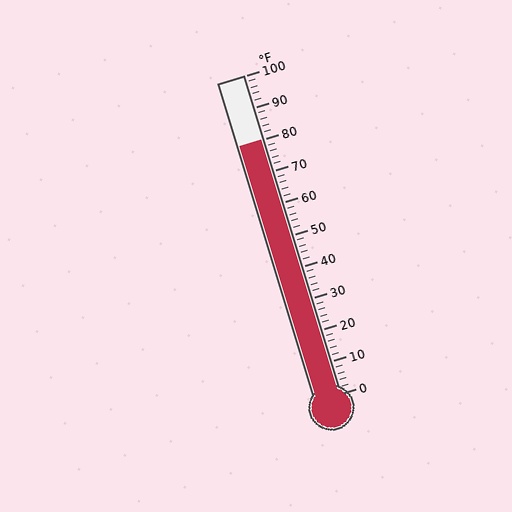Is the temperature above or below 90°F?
The temperature is below 90°F.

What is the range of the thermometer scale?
The thermometer scale ranges from 0°F to 100°F.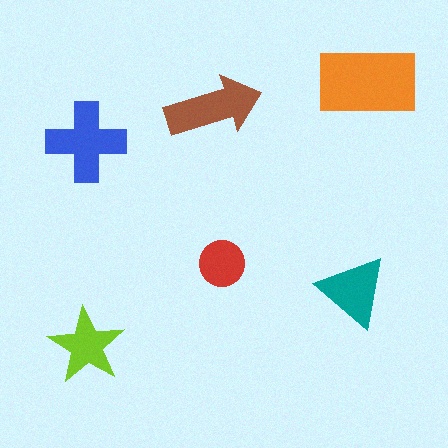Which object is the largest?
The orange rectangle.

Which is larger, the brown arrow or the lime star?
The brown arrow.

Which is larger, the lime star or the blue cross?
The blue cross.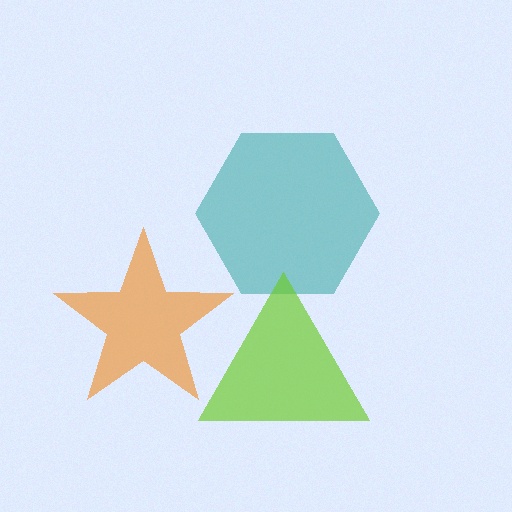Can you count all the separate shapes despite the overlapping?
Yes, there are 3 separate shapes.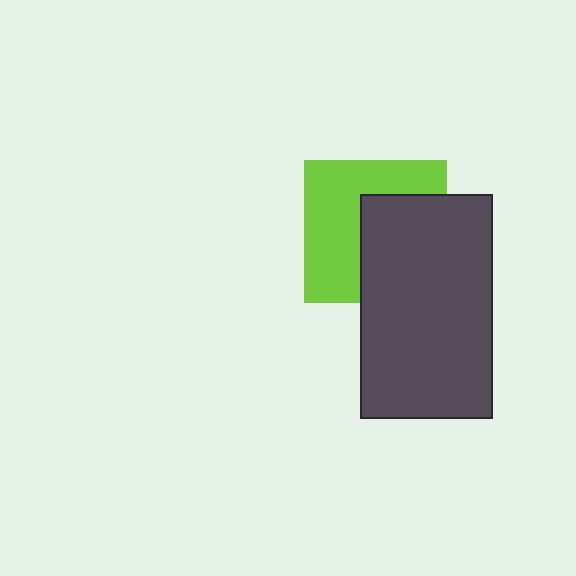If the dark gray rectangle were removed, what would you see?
You would see the complete lime square.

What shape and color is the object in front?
The object in front is a dark gray rectangle.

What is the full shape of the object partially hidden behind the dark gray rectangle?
The partially hidden object is a lime square.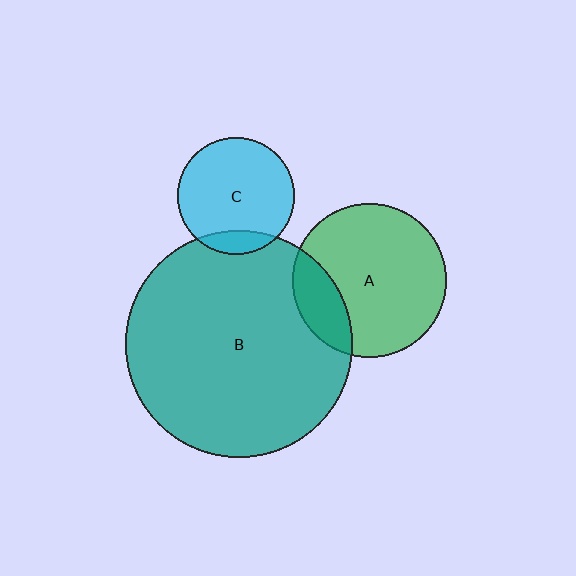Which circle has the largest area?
Circle B (teal).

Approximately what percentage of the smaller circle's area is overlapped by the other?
Approximately 20%.